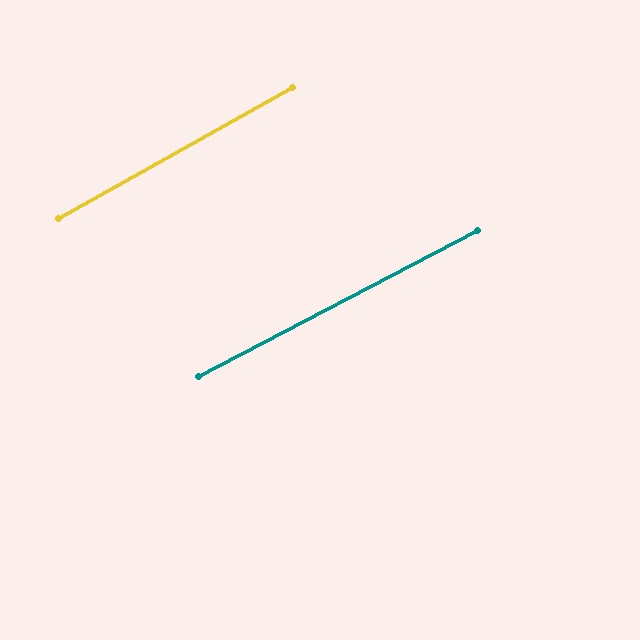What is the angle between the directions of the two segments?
Approximately 1 degree.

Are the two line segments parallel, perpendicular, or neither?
Parallel — their directions differ by only 1.5°.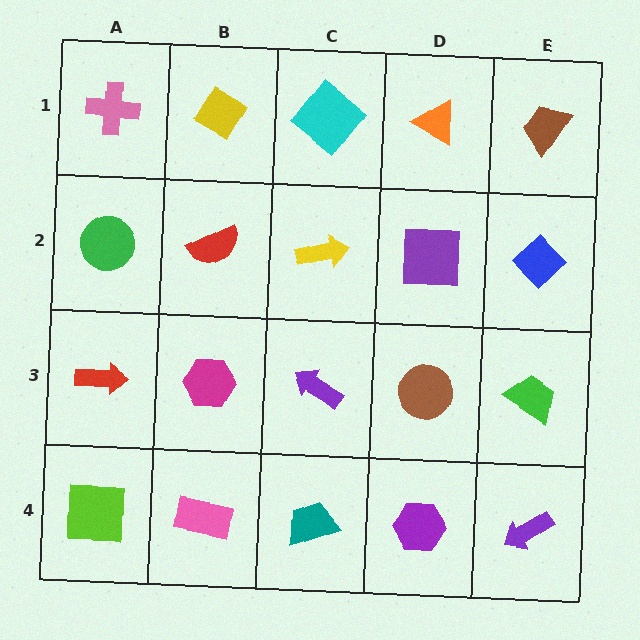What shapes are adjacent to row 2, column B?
A yellow diamond (row 1, column B), a magenta hexagon (row 3, column B), a green circle (row 2, column A), a yellow arrow (row 2, column C).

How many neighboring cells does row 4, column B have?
3.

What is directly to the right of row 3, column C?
A brown circle.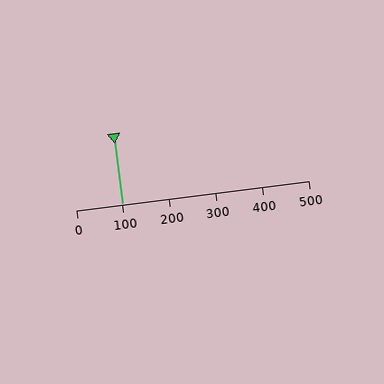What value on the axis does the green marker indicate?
The marker indicates approximately 100.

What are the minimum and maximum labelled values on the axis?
The axis runs from 0 to 500.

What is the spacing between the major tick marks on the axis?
The major ticks are spaced 100 apart.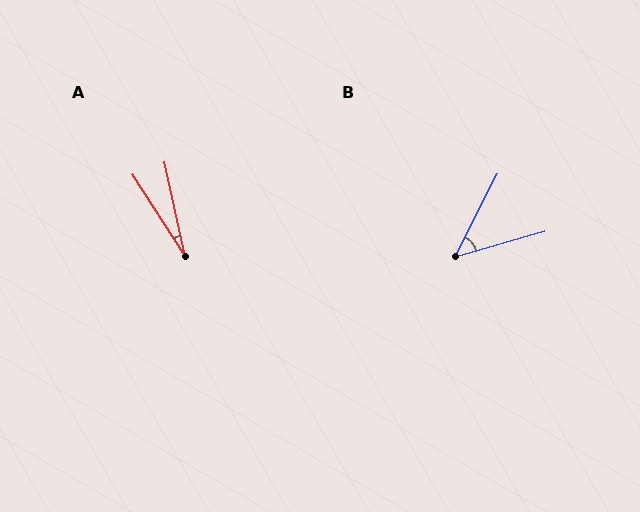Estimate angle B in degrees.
Approximately 47 degrees.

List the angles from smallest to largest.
A (20°), B (47°).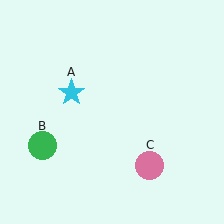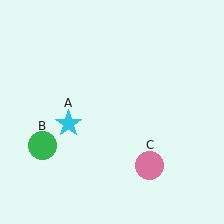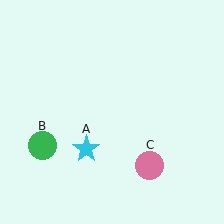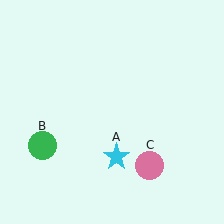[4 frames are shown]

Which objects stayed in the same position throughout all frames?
Green circle (object B) and pink circle (object C) remained stationary.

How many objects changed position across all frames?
1 object changed position: cyan star (object A).